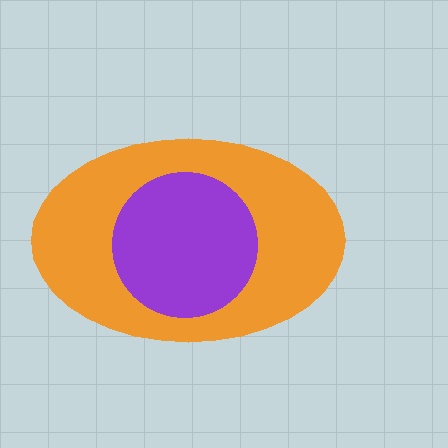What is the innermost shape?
The purple circle.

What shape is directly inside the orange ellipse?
The purple circle.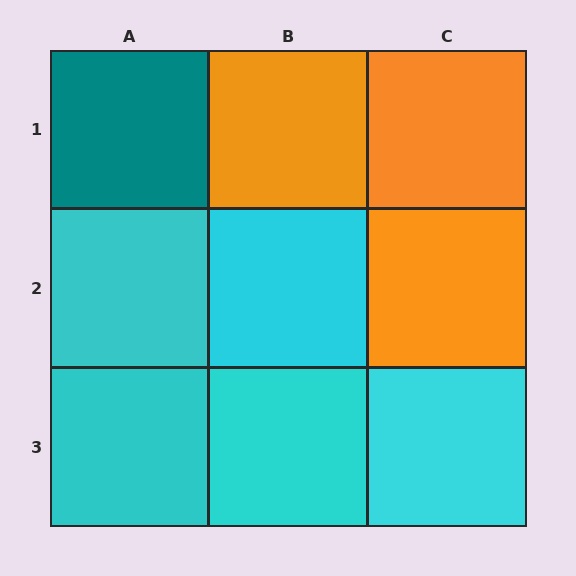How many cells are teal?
1 cell is teal.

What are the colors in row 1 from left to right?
Teal, orange, orange.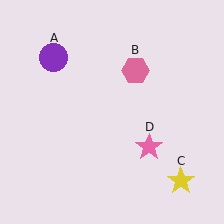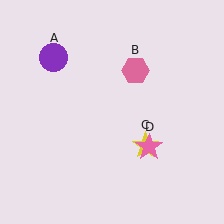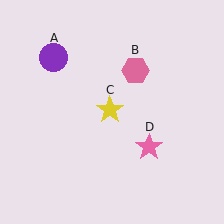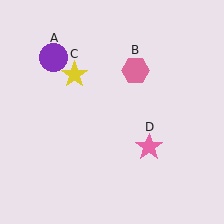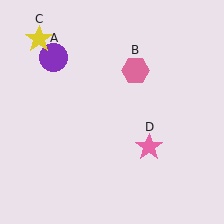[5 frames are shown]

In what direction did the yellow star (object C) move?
The yellow star (object C) moved up and to the left.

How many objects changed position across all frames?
1 object changed position: yellow star (object C).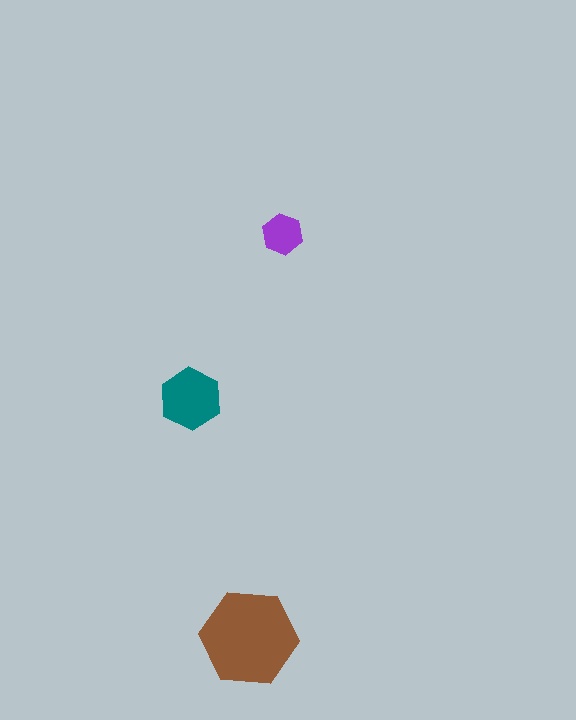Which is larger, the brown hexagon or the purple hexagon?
The brown one.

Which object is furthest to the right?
The purple hexagon is rightmost.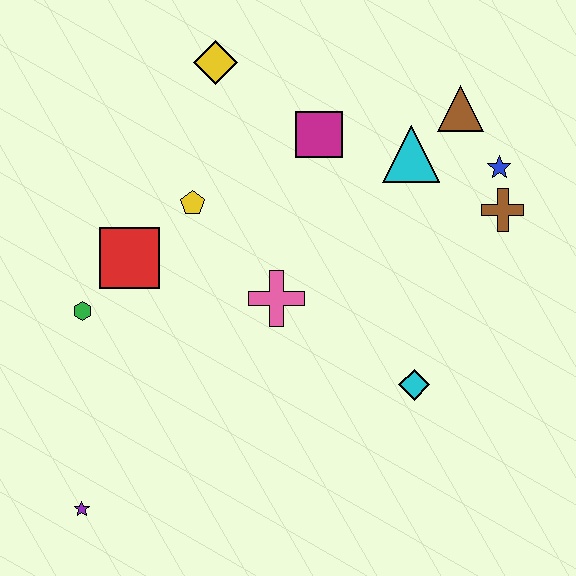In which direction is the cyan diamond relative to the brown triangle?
The cyan diamond is below the brown triangle.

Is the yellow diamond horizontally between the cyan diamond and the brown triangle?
No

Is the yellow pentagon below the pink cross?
No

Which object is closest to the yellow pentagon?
The red square is closest to the yellow pentagon.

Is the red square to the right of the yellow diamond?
No